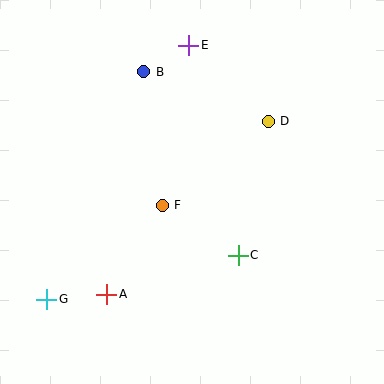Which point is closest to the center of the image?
Point F at (162, 205) is closest to the center.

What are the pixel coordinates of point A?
Point A is at (107, 294).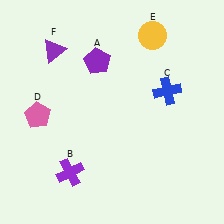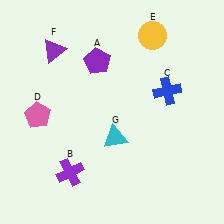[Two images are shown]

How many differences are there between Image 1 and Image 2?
There is 1 difference between the two images.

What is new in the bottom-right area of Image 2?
A cyan triangle (G) was added in the bottom-right area of Image 2.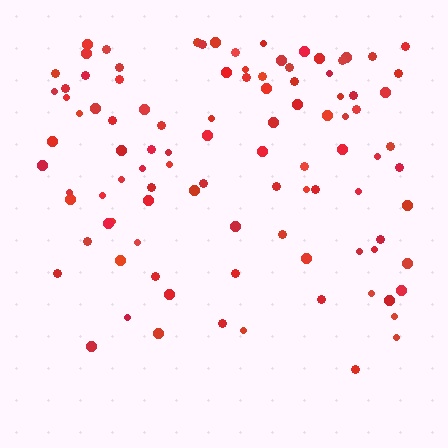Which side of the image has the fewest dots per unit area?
The bottom.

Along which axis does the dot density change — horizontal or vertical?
Vertical.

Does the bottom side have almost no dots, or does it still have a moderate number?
Still a moderate number, just noticeably fewer than the top.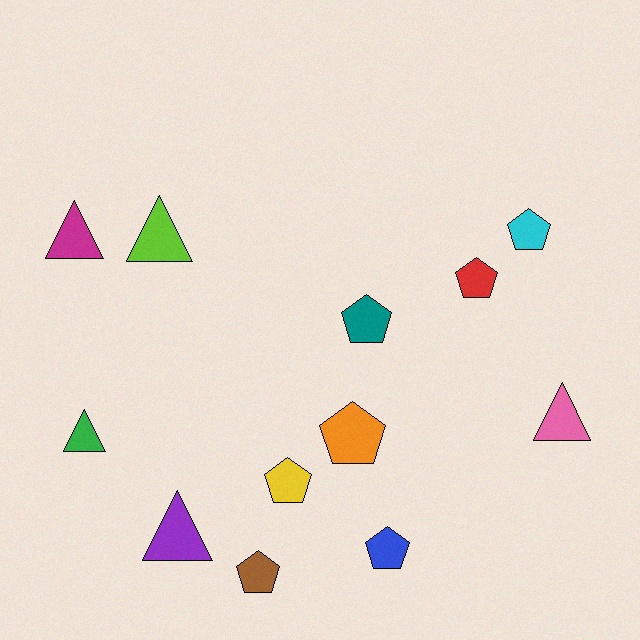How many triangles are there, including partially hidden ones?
There are 5 triangles.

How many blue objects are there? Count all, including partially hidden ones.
There is 1 blue object.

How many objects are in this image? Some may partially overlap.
There are 12 objects.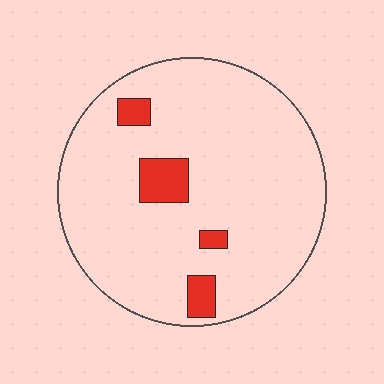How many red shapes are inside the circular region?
4.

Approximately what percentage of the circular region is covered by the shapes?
Approximately 10%.